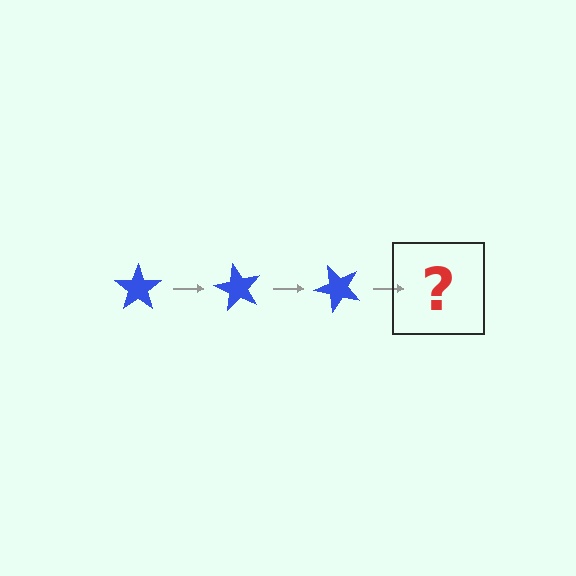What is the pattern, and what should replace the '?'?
The pattern is that the star rotates 60 degrees each step. The '?' should be a blue star rotated 180 degrees.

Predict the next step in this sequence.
The next step is a blue star rotated 180 degrees.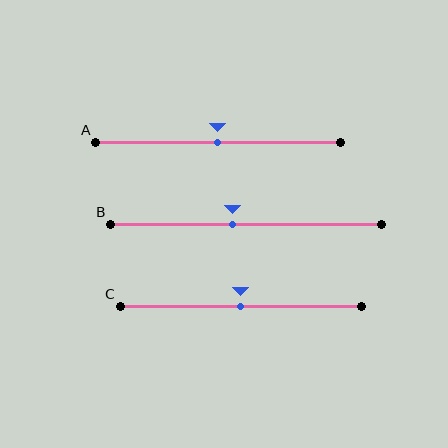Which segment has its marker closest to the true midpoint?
Segment A has its marker closest to the true midpoint.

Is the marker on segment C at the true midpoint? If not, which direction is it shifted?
Yes, the marker on segment C is at the true midpoint.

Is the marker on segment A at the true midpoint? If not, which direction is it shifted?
Yes, the marker on segment A is at the true midpoint.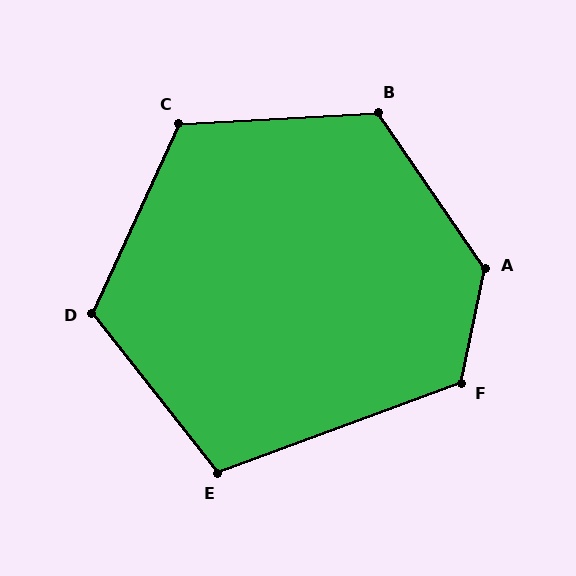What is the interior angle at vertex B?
Approximately 121 degrees (obtuse).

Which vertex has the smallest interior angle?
E, at approximately 108 degrees.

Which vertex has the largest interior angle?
A, at approximately 134 degrees.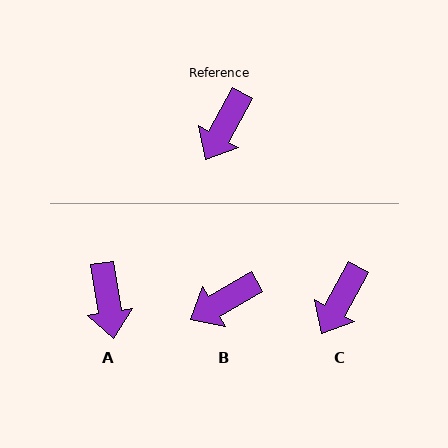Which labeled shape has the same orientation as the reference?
C.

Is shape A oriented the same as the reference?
No, it is off by about 37 degrees.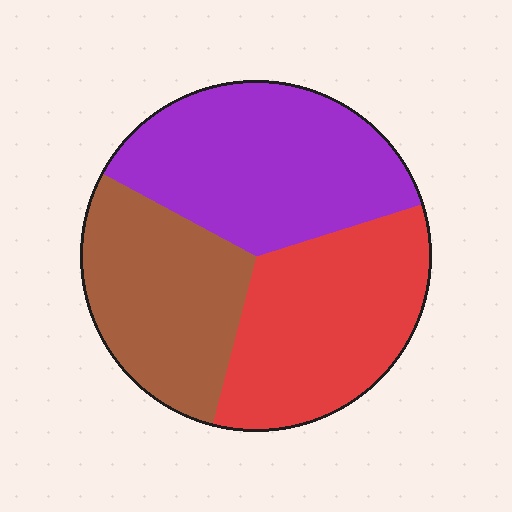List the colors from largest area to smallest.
From largest to smallest: purple, red, brown.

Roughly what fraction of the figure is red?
Red covers about 35% of the figure.